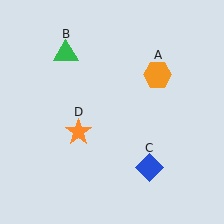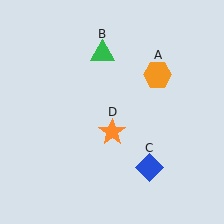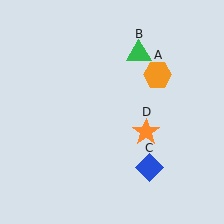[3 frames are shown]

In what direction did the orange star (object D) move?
The orange star (object D) moved right.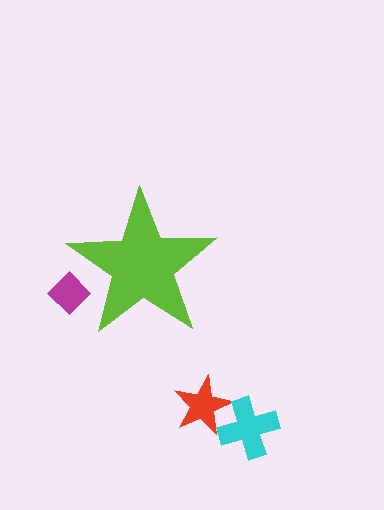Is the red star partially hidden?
No, the red star is fully visible.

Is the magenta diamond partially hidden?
Yes, the magenta diamond is partially hidden behind the lime star.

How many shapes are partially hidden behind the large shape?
1 shape is partially hidden.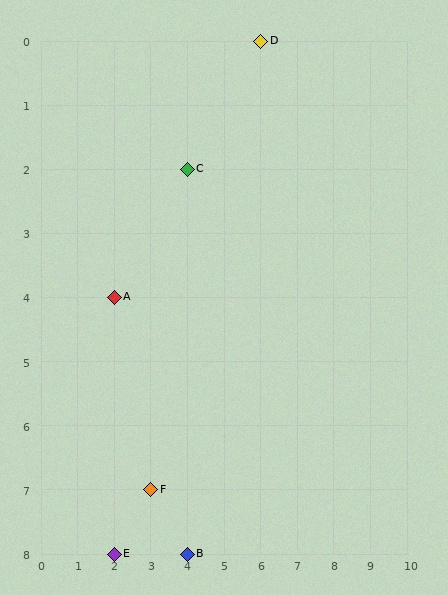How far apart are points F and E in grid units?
Points F and E are 1 column and 1 row apart (about 1.4 grid units diagonally).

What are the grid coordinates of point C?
Point C is at grid coordinates (4, 2).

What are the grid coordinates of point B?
Point B is at grid coordinates (4, 8).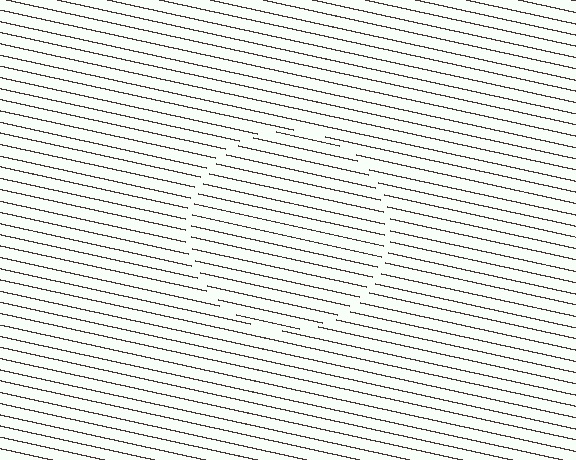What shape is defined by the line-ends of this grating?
An illusory circle. The interior of the shape contains the same grating, shifted by half a period — the contour is defined by the phase discontinuity where line-ends from the inner and outer gratings abut.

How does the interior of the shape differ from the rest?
The interior of the shape contains the same grating, shifted by half a period — the contour is defined by the phase discontinuity where line-ends from the inner and outer gratings abut.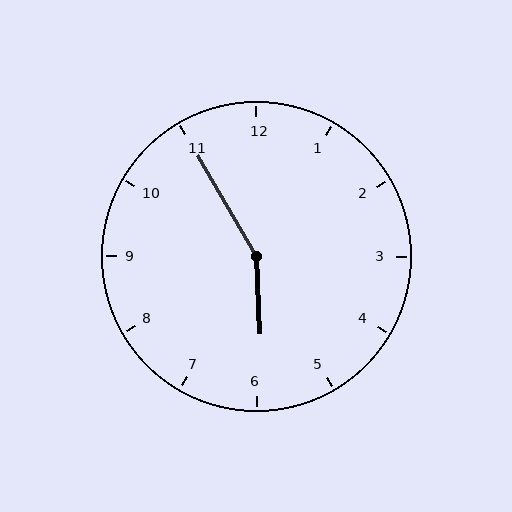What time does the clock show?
5:55.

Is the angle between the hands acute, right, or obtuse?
It is obtuse.